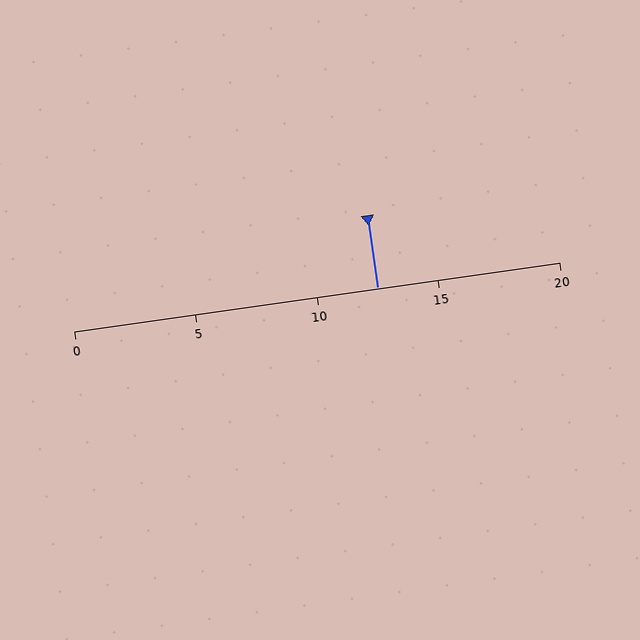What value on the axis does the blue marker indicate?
The marker indicates approximately 12.5.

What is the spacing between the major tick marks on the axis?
The major ticks are spaced 5 apart.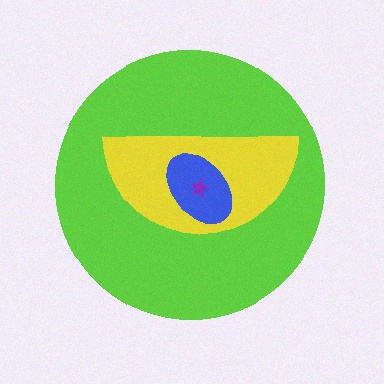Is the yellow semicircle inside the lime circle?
Yes.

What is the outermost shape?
The lime circle.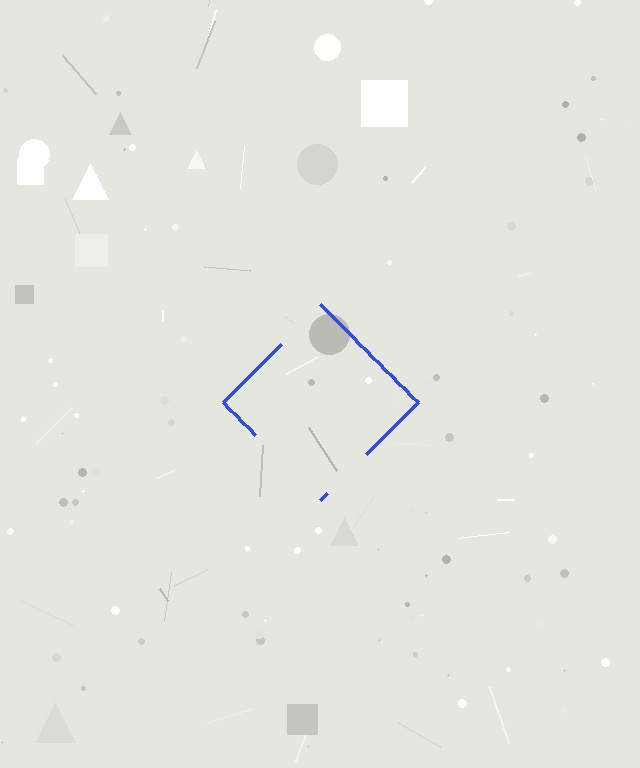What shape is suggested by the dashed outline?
The dashed outline suggests a diamond.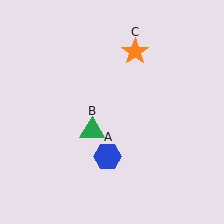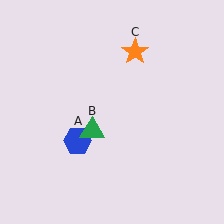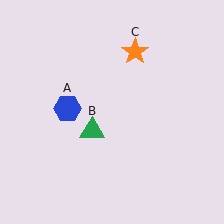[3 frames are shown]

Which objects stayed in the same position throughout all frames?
Green triangle (object B) and orange star (object C) remained stationary.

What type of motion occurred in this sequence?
The blue hexagon (object A) rotated clockwise around the center of the scene.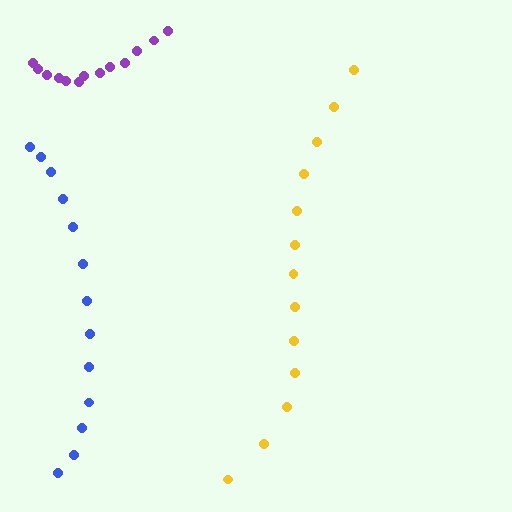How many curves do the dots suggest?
There are 3 distinct paths.